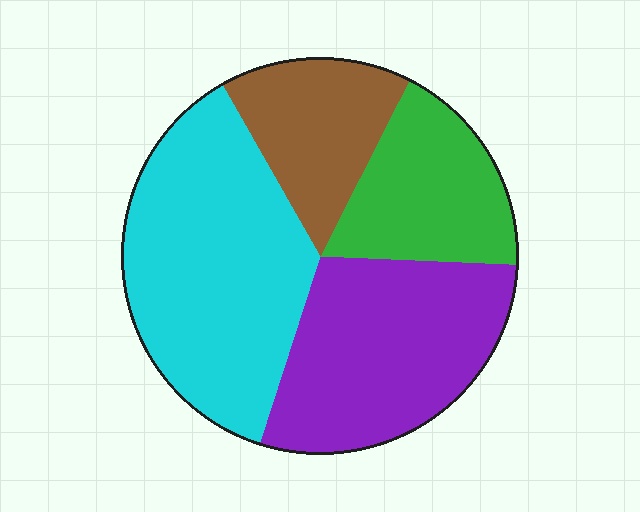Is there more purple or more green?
Purple.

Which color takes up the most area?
Cyan, at roughly 35%.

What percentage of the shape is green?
Green takes up less than a quarter of the shape.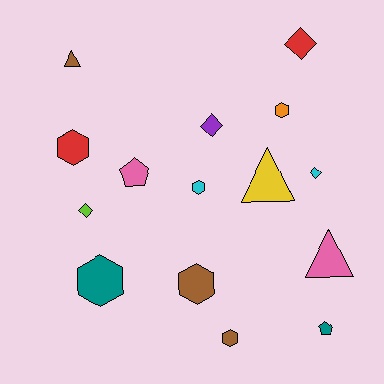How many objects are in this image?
There are 15 objects.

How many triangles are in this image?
There are 3 triangles.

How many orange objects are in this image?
There is 1 orange object.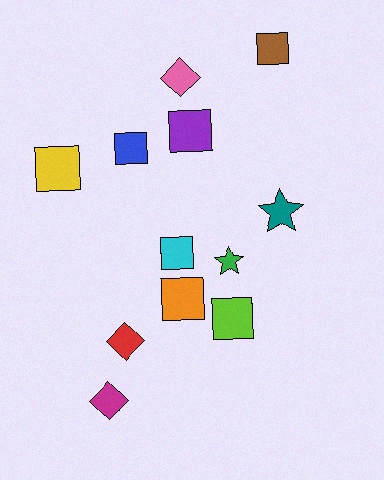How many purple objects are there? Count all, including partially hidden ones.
There is 1 purple object.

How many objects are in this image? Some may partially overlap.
There are 12 objects.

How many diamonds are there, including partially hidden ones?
There are 3 diamonds.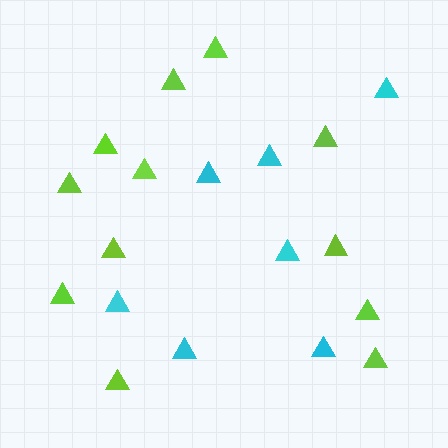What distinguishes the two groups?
There are 2 groups: one group of lime triangles (12) and one group of cyan triangles (7).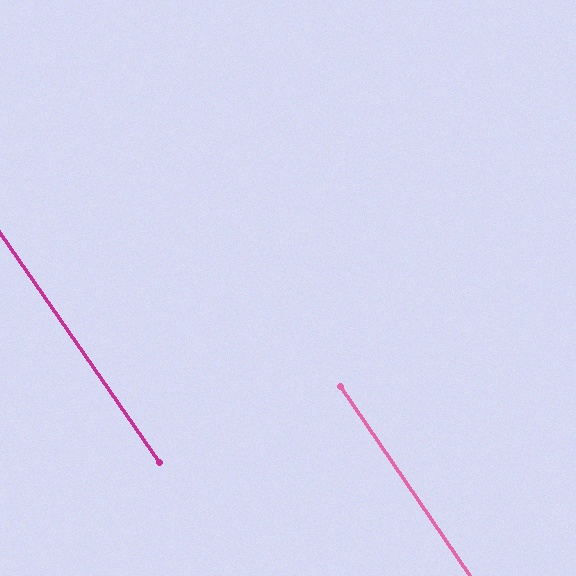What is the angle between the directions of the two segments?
Approximately 1 degree.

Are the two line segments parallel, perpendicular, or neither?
Parallel — their directions differ by only 0.7°.